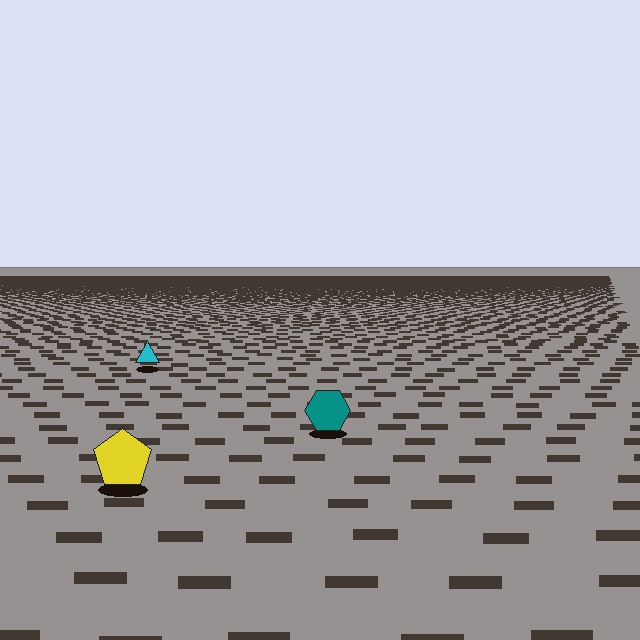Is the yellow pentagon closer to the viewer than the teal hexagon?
Yes. The yellow pentagon is closer — you can tell from the texture gradient: the ground texture is coarser near it.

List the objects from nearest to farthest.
From nearest to farthest: the yellow pentagon, the teal hexagon, the cyan triangle.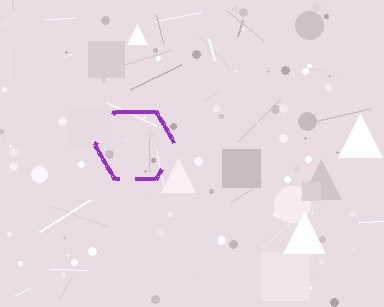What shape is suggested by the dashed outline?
The dashed outline suggests a hexagon.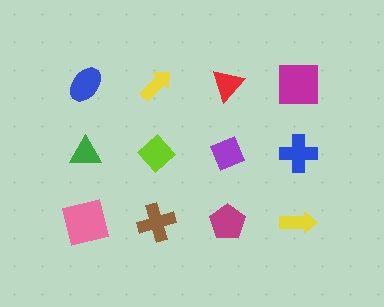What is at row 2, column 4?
A blue cross.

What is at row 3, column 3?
A magenta pentagon.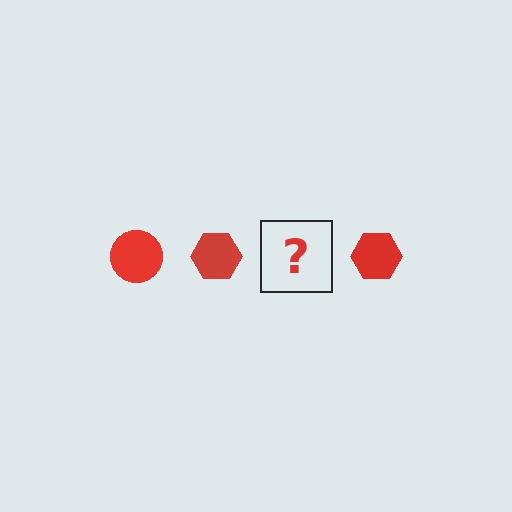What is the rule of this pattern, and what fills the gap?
The rule is that the pattern cycles through circle, hexagon shapes in red. The gap should be filled with a red circle.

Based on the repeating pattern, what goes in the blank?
The blank should be a red circle.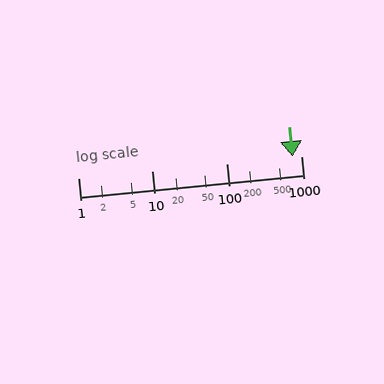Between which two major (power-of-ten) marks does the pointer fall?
The pointer is between 100 and 1000.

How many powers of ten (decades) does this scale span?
The scale spans 3 decades, from 1 to 1000.